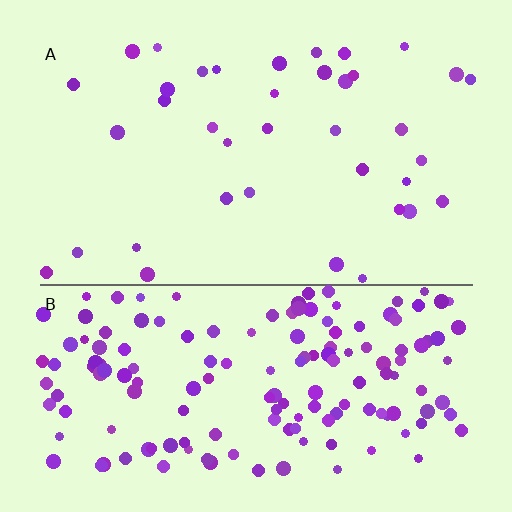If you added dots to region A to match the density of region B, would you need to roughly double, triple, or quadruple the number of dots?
Approximately quadruple.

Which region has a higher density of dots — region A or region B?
B (the bottom).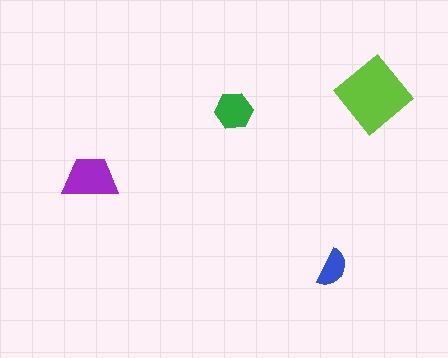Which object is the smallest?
The blue semicircle.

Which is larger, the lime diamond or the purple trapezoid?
The lime diamond.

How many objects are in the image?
There are 4 objects in the image.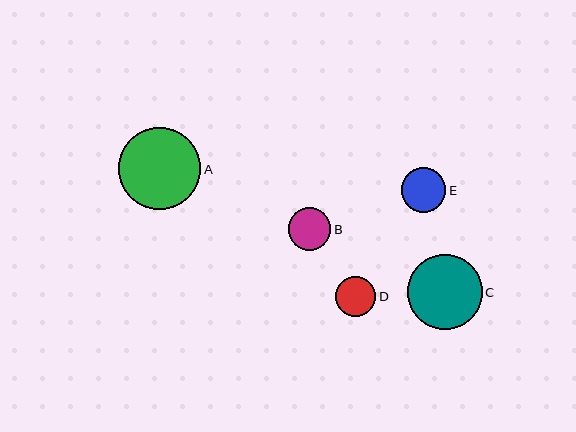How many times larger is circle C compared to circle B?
Circle C is approximately 1.8 times the size of circle B.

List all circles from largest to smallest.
From largest to smallest: A, C, E, B, D.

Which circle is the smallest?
Circle D is the smallest with a size of approximately 40 pixels.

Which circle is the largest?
Circle A is the largest with a size of approximately 83 pixels.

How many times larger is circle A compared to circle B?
Circle A is approximately 2.0 times the size of circle B.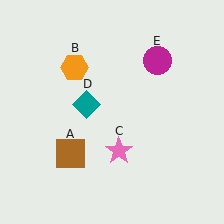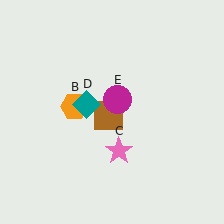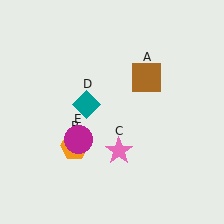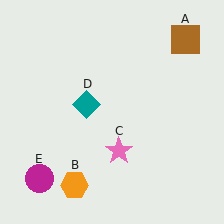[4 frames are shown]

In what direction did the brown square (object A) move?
The brown square (object A) moved up and to the right.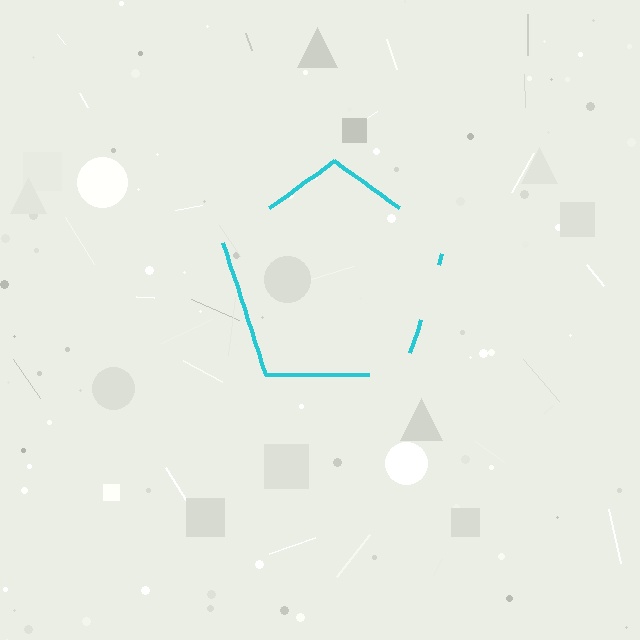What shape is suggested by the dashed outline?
The dashed outline suggests a pentagon.